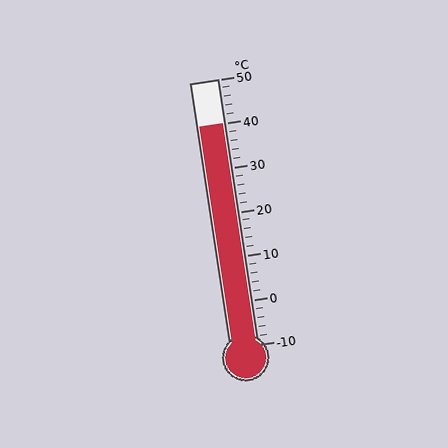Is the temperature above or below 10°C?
The temperature is above 10°C.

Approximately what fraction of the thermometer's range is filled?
The thermometer is filled to approximately 85% of its range.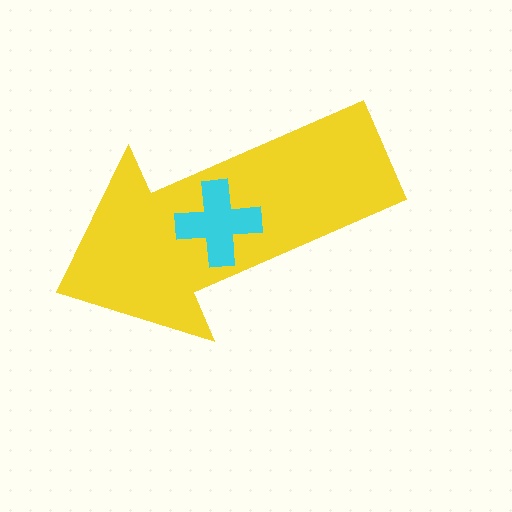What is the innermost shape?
The cyan cross.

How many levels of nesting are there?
2.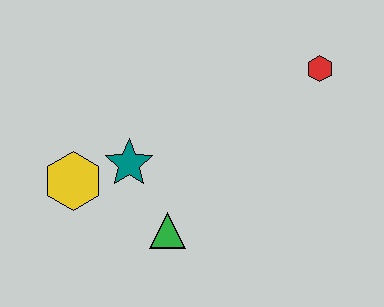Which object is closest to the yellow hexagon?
The teal star is closest to the yellow hexagon.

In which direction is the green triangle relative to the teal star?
The green triangle is below the teal star.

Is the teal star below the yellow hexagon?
No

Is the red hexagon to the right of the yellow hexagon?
Yes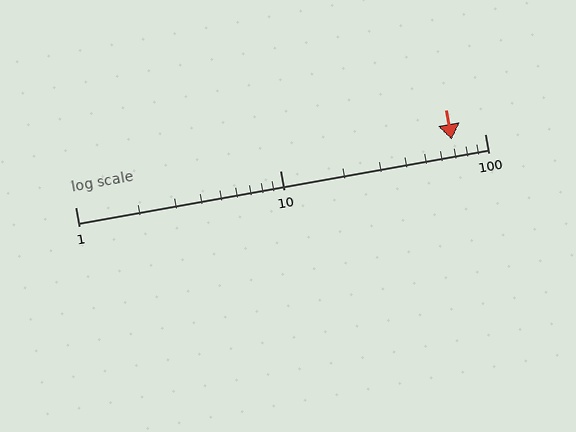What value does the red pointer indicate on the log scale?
The pointer indicates approximately 69.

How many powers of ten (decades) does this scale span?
The scale spans 2 decades, from 1 to 100.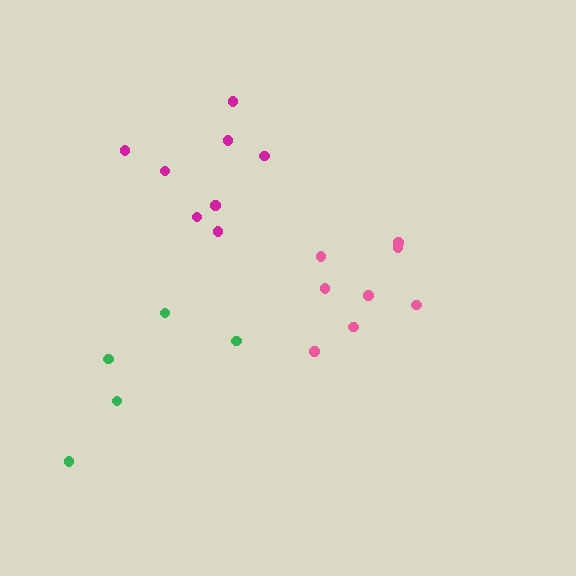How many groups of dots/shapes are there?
There are 3 groups.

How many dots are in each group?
Group 1: 8 dots, Group 2: 5 dots, Group 3: 8 dots (21 total).